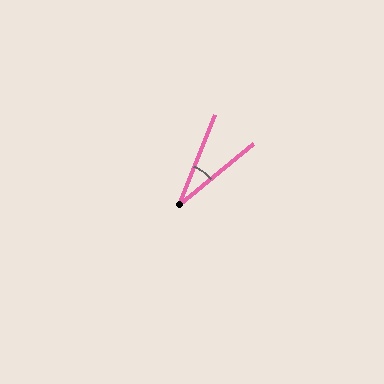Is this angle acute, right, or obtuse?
It is acute.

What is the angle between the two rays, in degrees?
Approximately 29 degrees.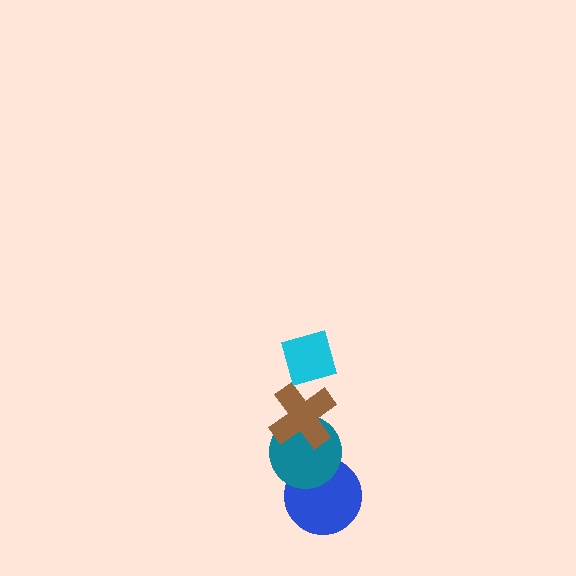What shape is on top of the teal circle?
The brown cross is on top of the teal circle.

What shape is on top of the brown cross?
The cyan diamond is on top of the brown cross.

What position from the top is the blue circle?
The blue circle is 4th from the top.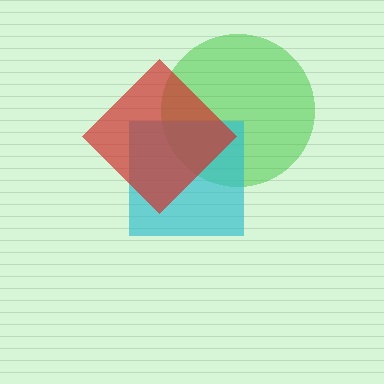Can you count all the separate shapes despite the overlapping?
Yes, there are 3 separate shapes.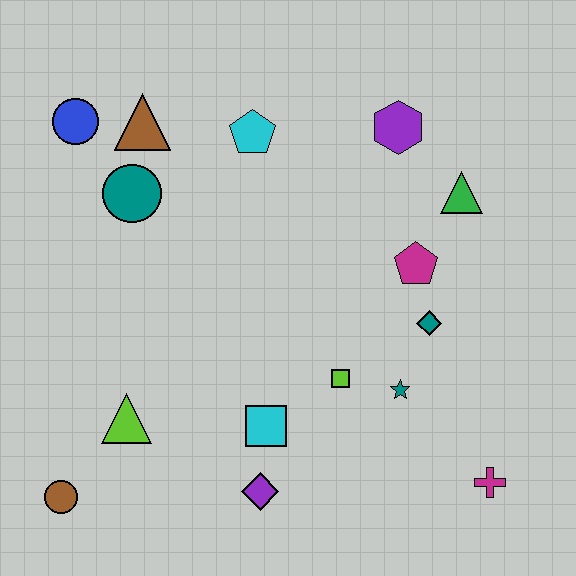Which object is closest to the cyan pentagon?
The brown triangle is closest to the cyan pentagon.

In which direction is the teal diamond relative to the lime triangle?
The teal diamond is to the right of the lime triangle.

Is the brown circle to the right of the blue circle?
No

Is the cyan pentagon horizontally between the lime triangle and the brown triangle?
No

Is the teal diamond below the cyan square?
No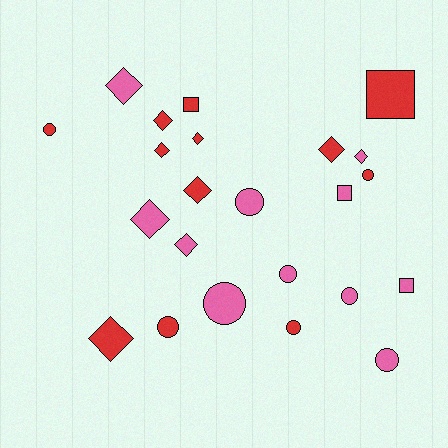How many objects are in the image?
There are 23 objects.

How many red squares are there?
There are 2 red squares.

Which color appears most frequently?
Red, with 12 objects.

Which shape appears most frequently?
Diamond, with 10 objects.